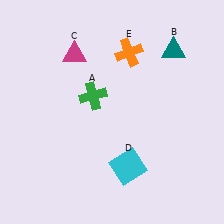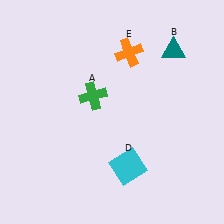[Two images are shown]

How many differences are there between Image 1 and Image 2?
There is 1 difference between the two images.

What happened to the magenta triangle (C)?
The magenta triangle (C) was removed in Image 2. It was in the top-left area of Image 1.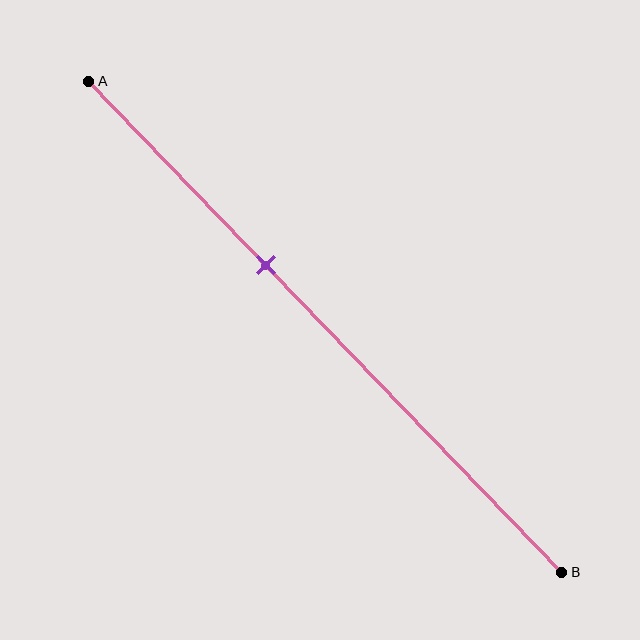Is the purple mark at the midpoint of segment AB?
No, the mark is at about 35% from A, not at the 50% midpoint.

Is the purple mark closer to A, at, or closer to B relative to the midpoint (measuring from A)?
The purple mark is closer to point A than the midpoint of segment AB.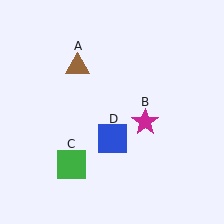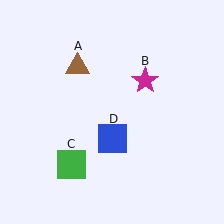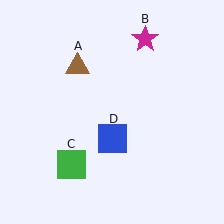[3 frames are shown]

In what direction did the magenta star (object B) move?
The magenta star (object B) moved up.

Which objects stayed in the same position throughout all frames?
Brown triangle (object A) and green square (object C) and blue square (object D) remained stationary.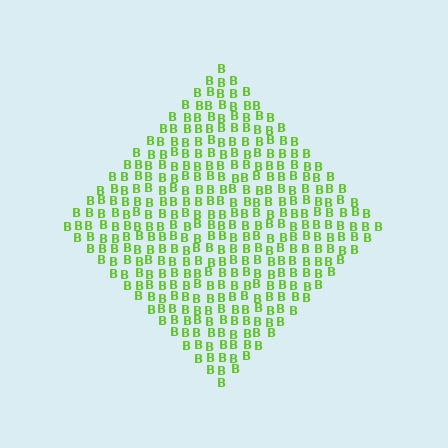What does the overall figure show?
The overall figure shows a diamond.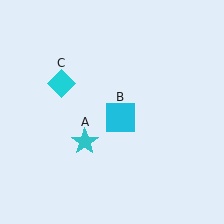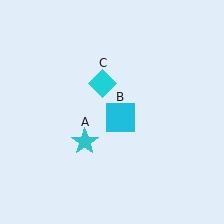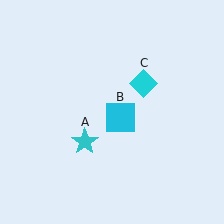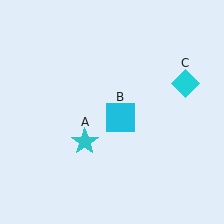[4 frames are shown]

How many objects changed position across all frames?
1 object changed position: cyan diamond (object C).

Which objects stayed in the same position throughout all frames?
Cyan star (object A) and cyan square (object B) remained stationary.